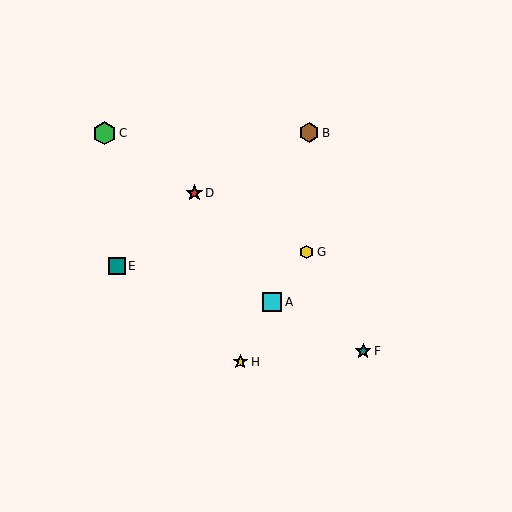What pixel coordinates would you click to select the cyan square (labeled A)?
Click at (272, 302) to select the cyan square A.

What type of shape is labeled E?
Shape E is a teal square.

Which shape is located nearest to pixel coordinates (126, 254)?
The teal square (labeled E) at (117, 266) is nearest to that location.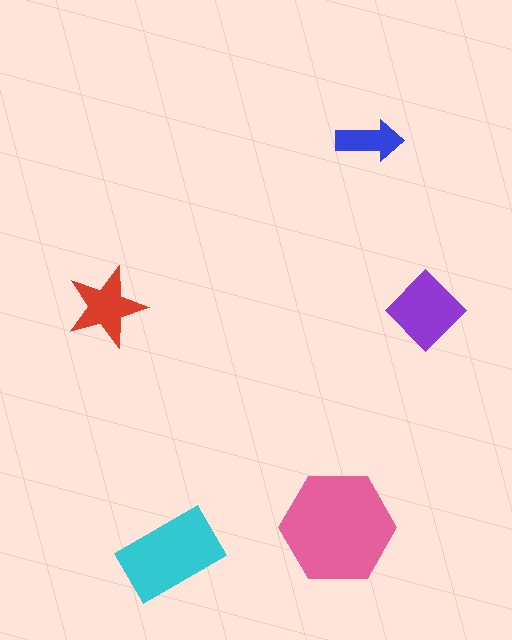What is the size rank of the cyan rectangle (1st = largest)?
2nd.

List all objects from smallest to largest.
The blue arrow, the red star, the purple diamond, the cyan rectangle, the pink hexagon.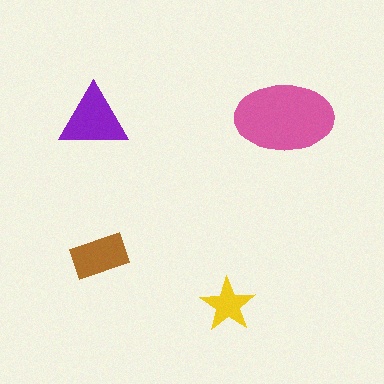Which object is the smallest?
The yellow star.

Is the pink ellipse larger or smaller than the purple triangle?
Larger.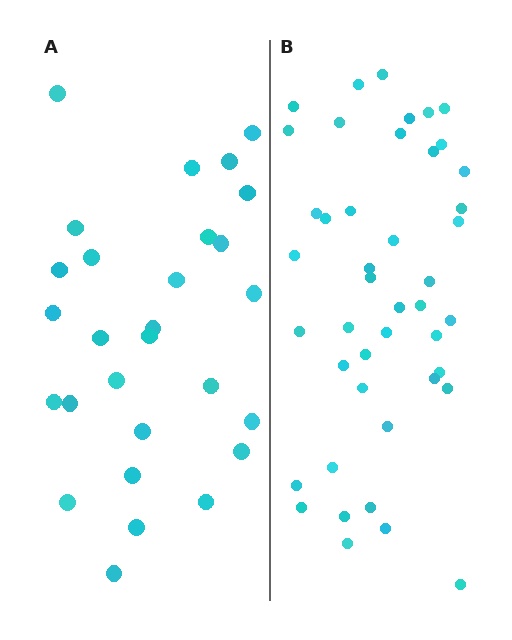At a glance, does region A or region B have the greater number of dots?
Region B (the right region) has more dots.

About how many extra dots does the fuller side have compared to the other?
Region B has approximately 15 more dots than region A.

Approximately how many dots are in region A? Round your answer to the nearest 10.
About 30 dots. (The exact count is 28, which rounds to 30.)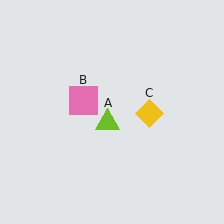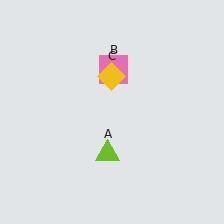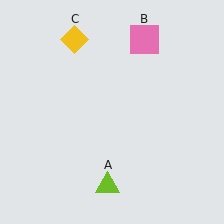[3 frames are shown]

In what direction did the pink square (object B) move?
The pink square (object B) moved up and to the right.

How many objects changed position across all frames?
3 objects changed position: lime triangle (object A), pink square (object B), yellow diamond (object C).